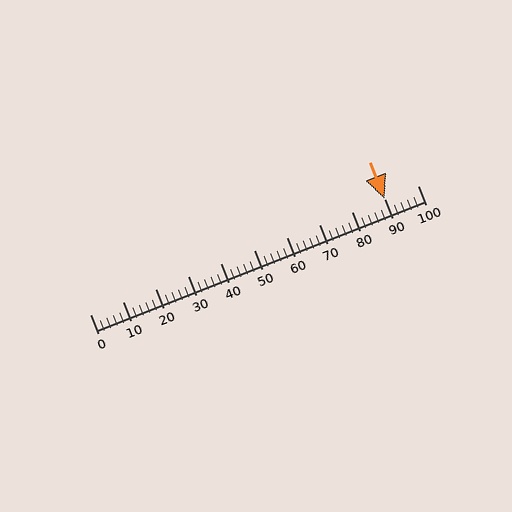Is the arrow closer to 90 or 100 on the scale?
The arrow is closer to 90.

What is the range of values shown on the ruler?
The ruler shows values from 0 to 100.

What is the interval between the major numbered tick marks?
The major tick marks are spaced 10 units apart.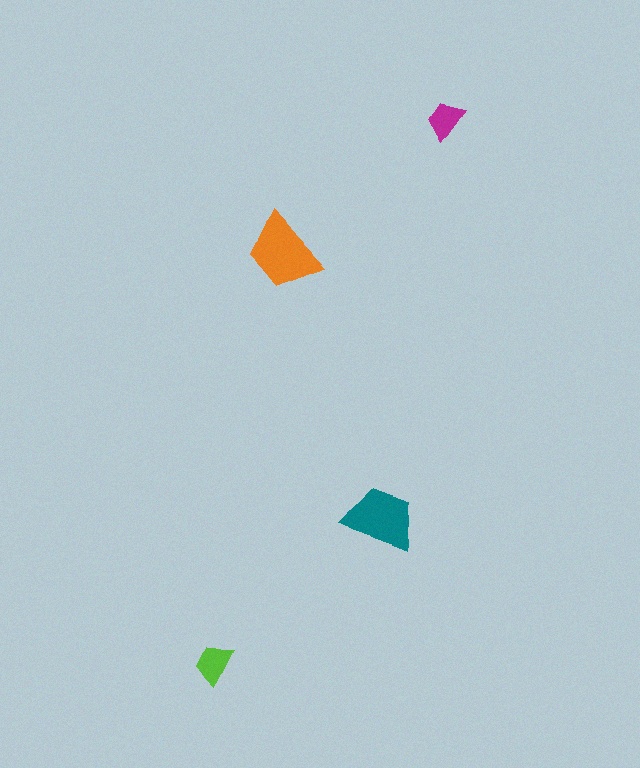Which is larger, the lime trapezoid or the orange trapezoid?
The orange one.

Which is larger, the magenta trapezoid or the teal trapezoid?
The teal one.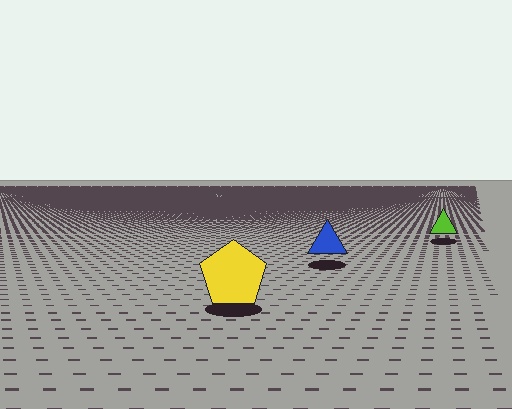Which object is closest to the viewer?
The yellow pentagon is closest. The texture marks near it are larger and more spread out.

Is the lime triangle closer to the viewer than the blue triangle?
No. The blue triangle is closer — you can tell from the texture gradient: the ground texture is coarser near it.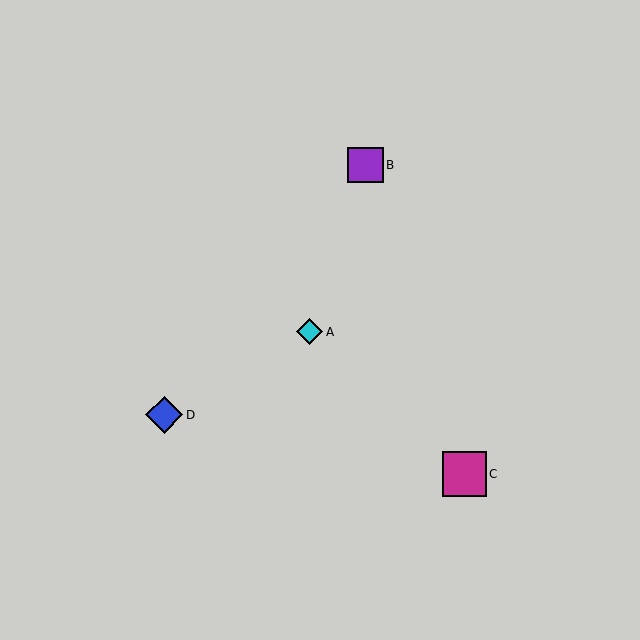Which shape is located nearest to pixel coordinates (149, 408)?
The blue diamond (labeled D) at (164, 415) is nearest to that location.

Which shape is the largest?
The magenta square (labeled C) is the largest.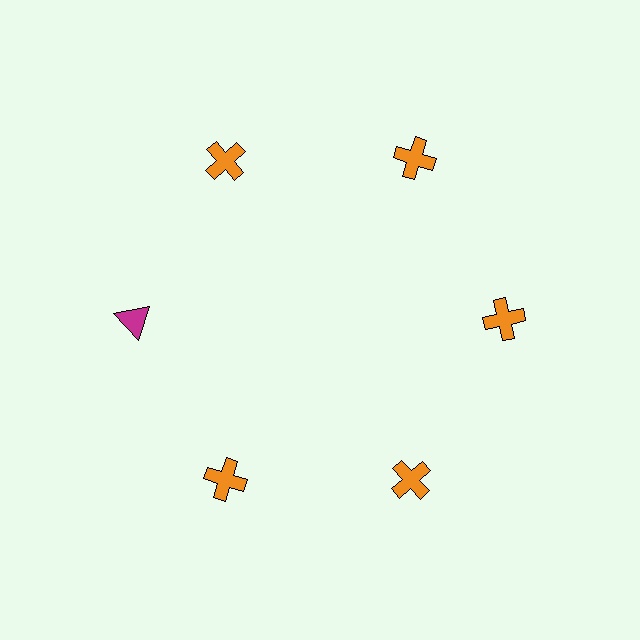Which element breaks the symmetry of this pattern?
The magenta triangle at roughly the 9 o'clock position breaks the symmetry. All other shapes are orange crosses.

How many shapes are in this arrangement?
There are 6 shapes arranged in a ring pattern.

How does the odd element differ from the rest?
It differs in both color (magenta instead of orange) and shape (triangle instead of cross).